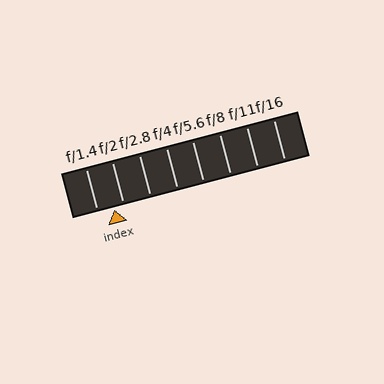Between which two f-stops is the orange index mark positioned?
The index mark is between f/1.4 and f/2.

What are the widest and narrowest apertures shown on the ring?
The widest aperture shown is f/1.4 and the narrowest is f/16.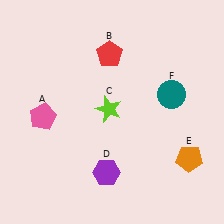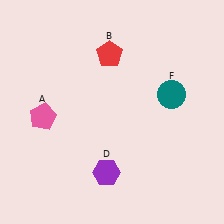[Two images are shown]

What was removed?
The orange pentagon (E), the lime star (C) were removed in Image 2.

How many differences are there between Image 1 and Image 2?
There are 2 differences between the two images.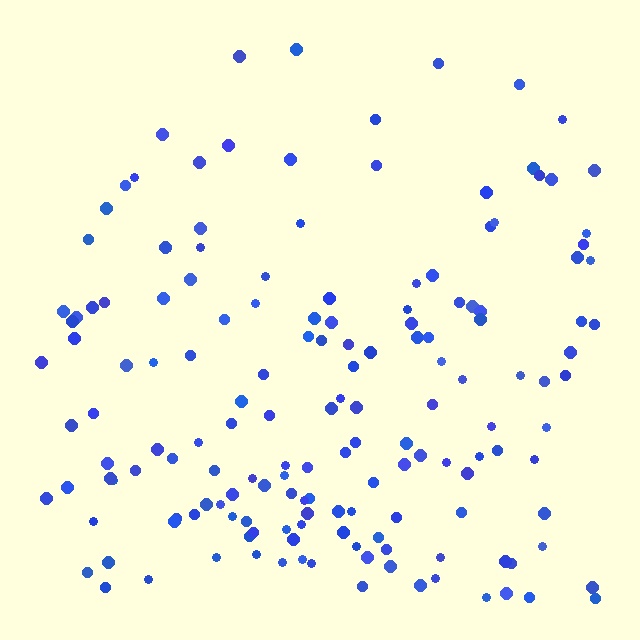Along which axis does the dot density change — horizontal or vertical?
Vertical.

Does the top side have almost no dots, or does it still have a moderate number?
Still a moderate number, just noticeably fewer than the bottom.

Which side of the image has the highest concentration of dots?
The bottom.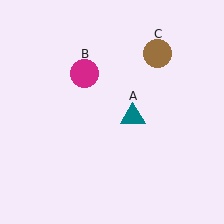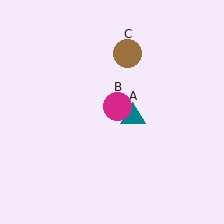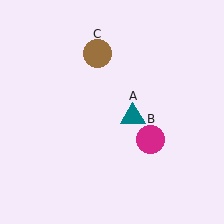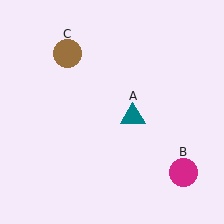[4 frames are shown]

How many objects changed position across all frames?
2 objects changed position: magenta circle (object B), brown circle (object C).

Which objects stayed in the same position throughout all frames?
Teal triangle (object A) remained stationary.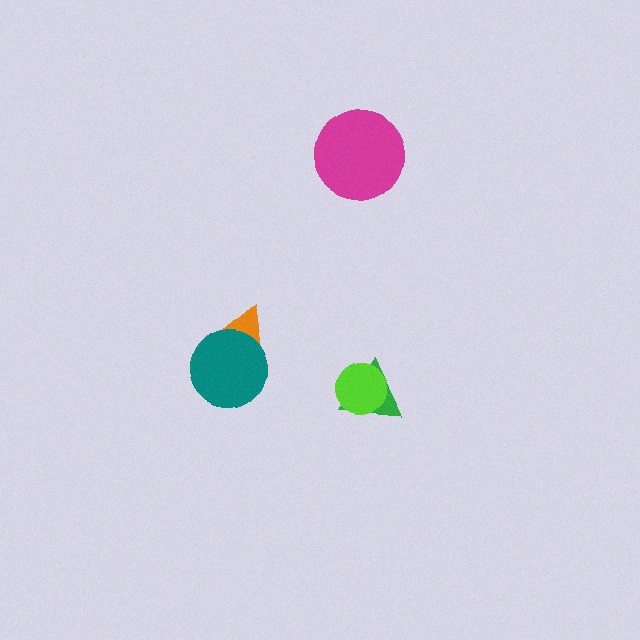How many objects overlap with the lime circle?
1 object overlaps with the lime circle.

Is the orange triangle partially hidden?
Yes, it is partially covered by another shape.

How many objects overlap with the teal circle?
1 object overlaps with the teal circle.